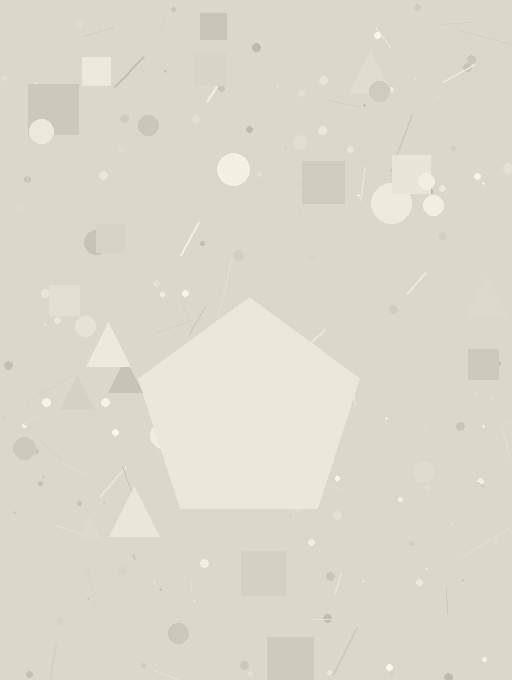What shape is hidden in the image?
A pentagon is hidden in the image.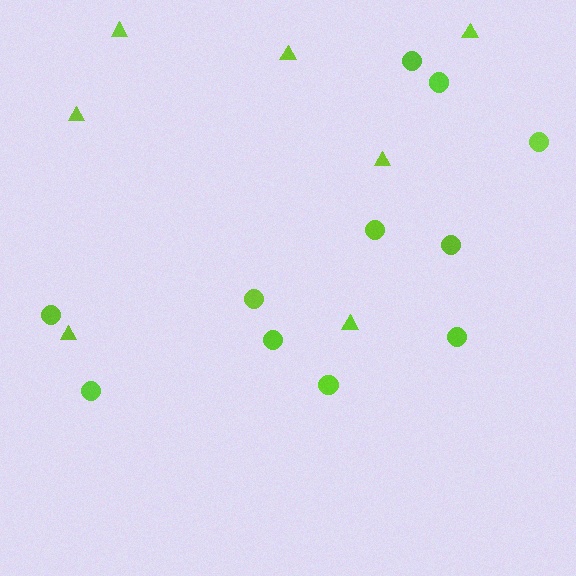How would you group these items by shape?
There are 2 groups: one group of triangles (7) and one group of circles (11).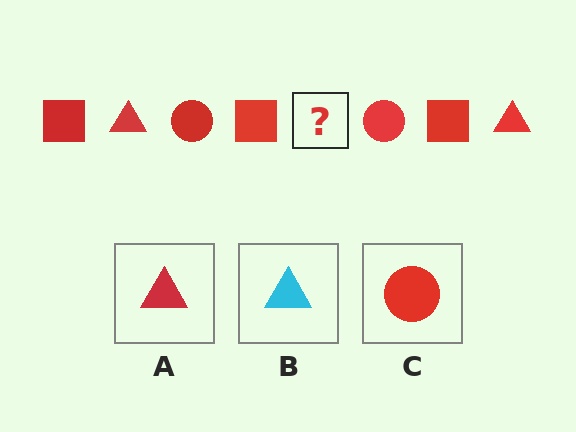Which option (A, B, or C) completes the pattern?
A.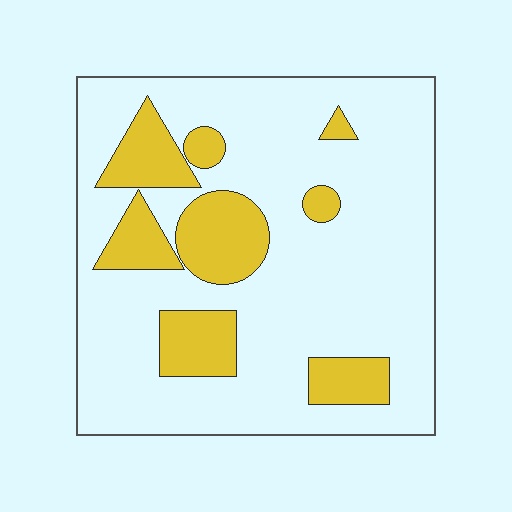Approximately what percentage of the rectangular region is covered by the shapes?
Approximately 20%.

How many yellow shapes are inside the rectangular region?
8.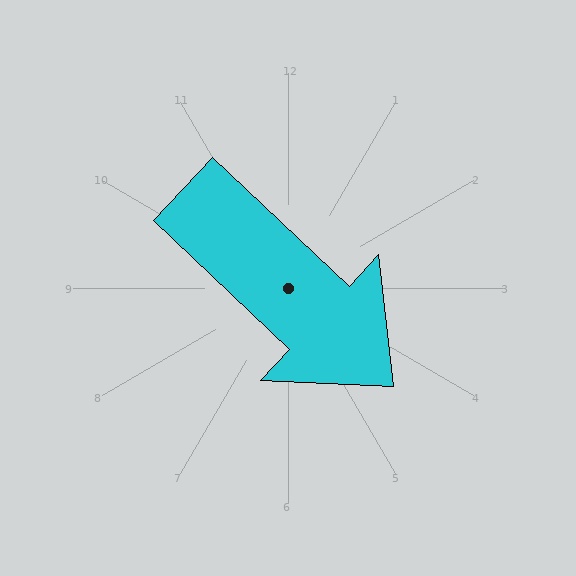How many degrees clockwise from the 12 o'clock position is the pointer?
Approximately 133 degrees.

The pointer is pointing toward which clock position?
Roughly 4 o'clock.